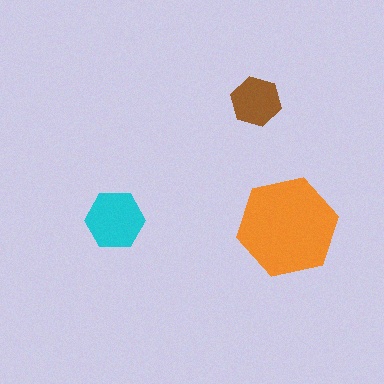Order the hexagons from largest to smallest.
the orange one, the cyan one, the brown one.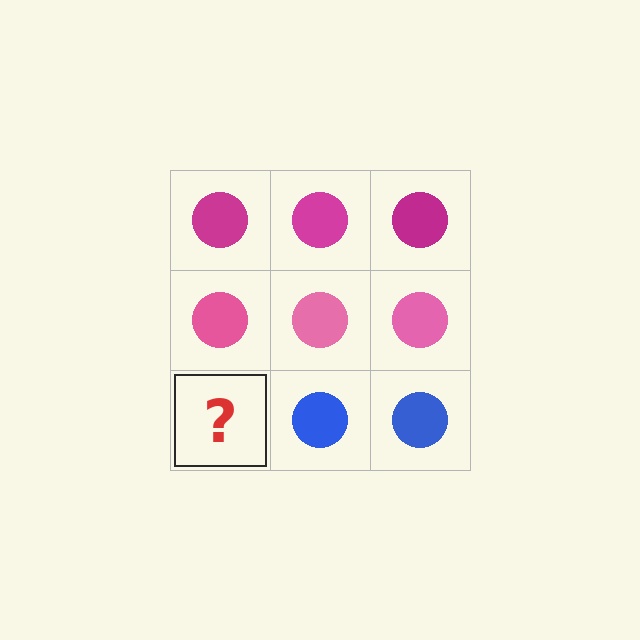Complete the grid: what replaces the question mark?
The question mark should be replaced with a blue circle.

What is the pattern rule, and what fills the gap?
The rule is that each row has a consistent color. The gap should be filled with a blue circle.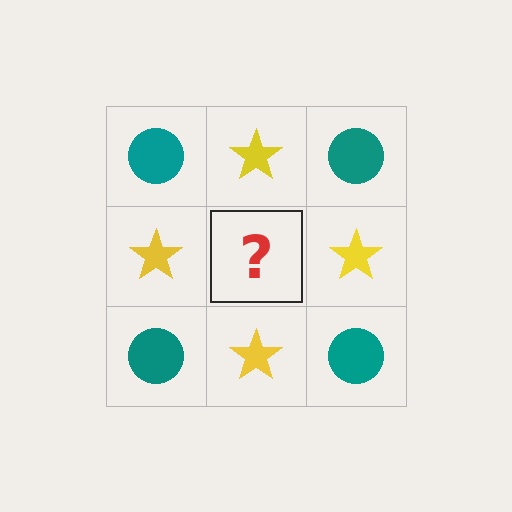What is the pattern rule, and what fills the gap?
The rule is that it alternates teal circle and yellow star in a checkerboard pattern. The gap should be filled with a teal circle.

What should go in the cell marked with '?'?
The missing cell should contain a teal circle.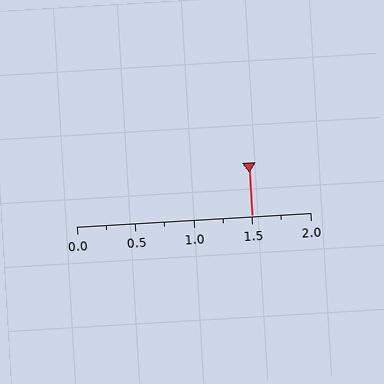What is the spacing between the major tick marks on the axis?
The major ticks are spaced 0.5 apart.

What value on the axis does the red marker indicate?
The marker indicates approximately 1.5.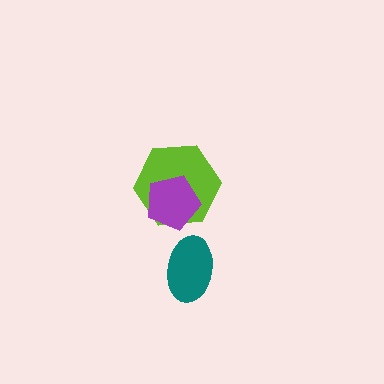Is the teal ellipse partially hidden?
No, no other shape covers it.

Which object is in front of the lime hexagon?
The purple pentagon is in front of the lime hexagon.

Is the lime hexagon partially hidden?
Yes, it is partially covered by another shape.